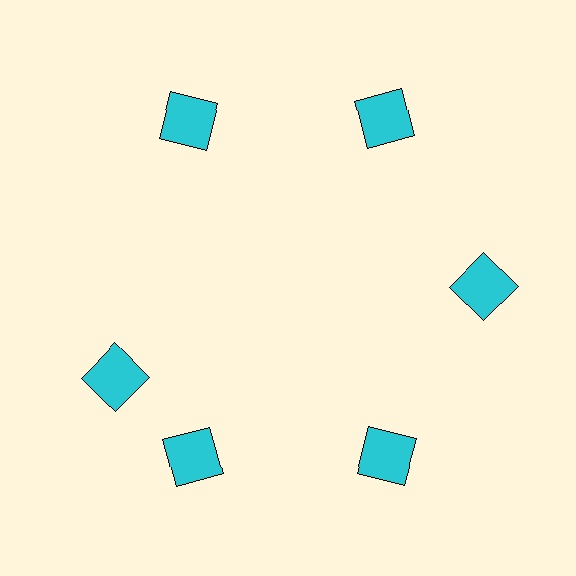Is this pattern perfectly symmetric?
No. The 6 cyan squares are arranged in a ring, but one element near the 9 o'clock position is rotated out of alignment along the ring, breaking the 6-fold rotational symmetry.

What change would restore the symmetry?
The symmetry would be restored by rotating it back into even spacing with its neighbors so that all 6 squares sit at equal angles and equal distance from the center.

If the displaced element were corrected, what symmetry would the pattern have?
It would have 6-fold rotational symmetry — the pattern would map onto itself every 60 degrees.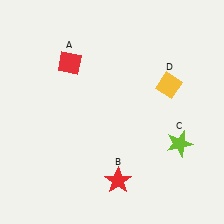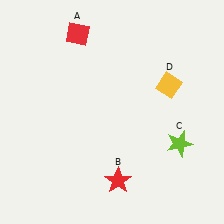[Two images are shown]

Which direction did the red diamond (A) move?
The red diamond (A) moved up.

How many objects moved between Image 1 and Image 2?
1 object moved between the two images.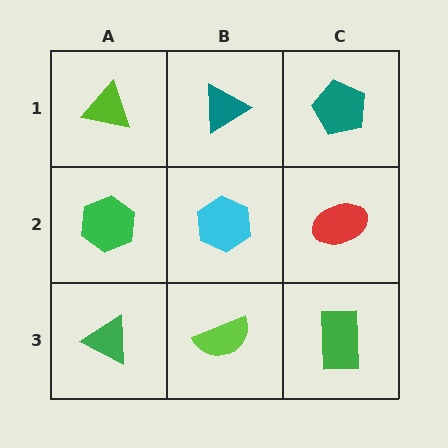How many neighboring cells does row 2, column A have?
3.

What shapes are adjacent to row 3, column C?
A red ellipse (row 2, column C), a lime semicircle (row 3, column B).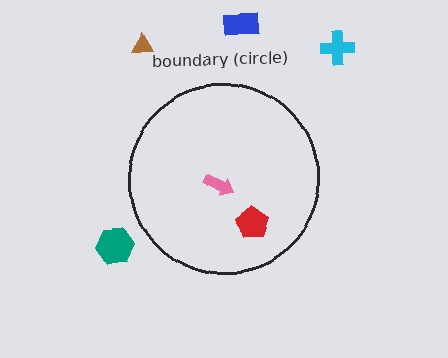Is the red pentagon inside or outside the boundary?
Inside.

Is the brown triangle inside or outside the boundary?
Outside.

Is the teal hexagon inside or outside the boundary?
Outside.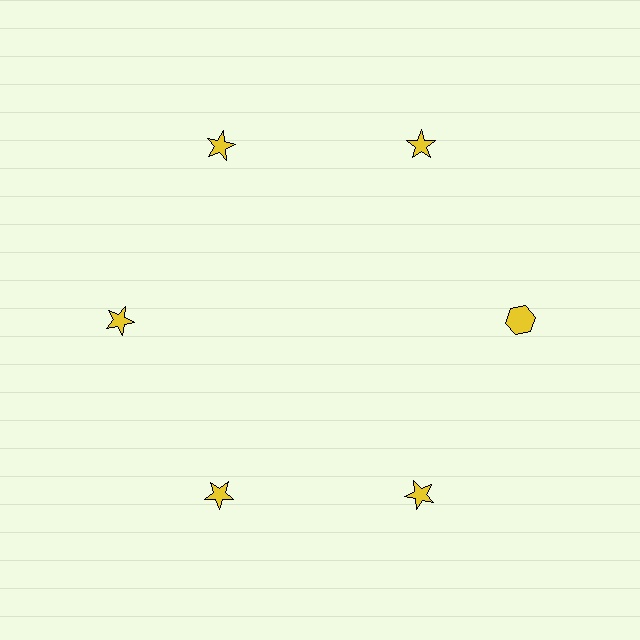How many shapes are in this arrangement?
There are 6 shapes arranged in a ring pattern.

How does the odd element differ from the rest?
It has a different shape: hexagon instead of star.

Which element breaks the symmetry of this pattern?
The yellow hexagon at roughly the 3 o'clock position breaks the symmetry. All other shapes are yellow stars.